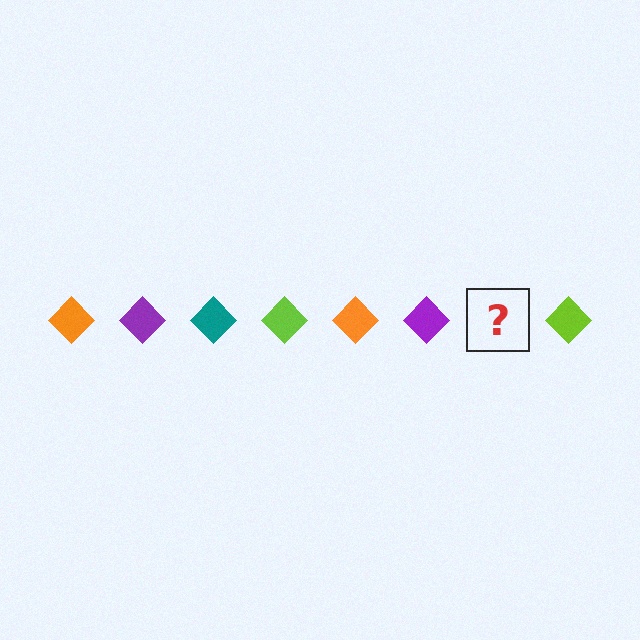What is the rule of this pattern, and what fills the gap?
The rule is that the pattern cycles through orange, purple, teal, lime diamonds. The gap should be filled with a teal diamond.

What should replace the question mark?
The question mark should be replaced with a teal diamond.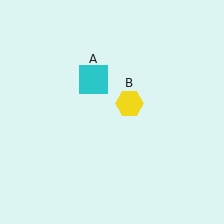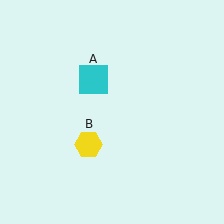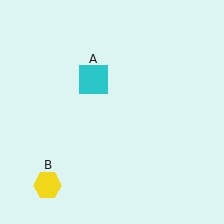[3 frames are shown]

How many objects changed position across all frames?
1 object changed position: yellow hexagon (object B).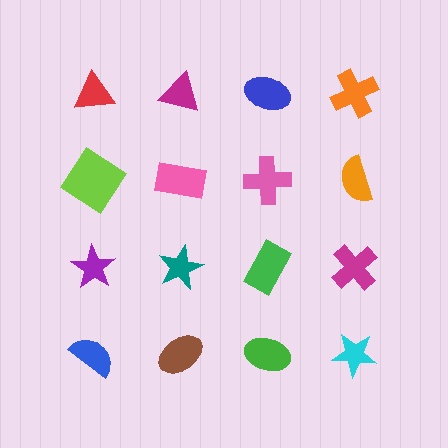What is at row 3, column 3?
A green rectangle.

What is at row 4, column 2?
A brown ellipse.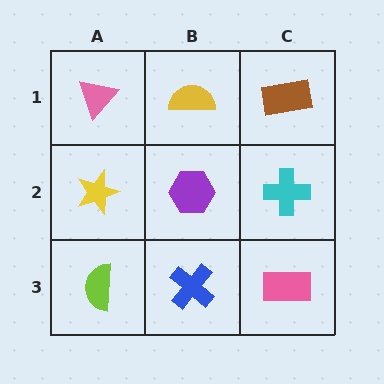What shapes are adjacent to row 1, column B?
A purple hexagon (row 2, column B), a pink triangle (row 1, column A), a brown rectangle (row 1, column C).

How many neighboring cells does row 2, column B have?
4.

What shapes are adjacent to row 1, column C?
A cyan cross (row 2, column C), a yellow semicircle (row 1, column B).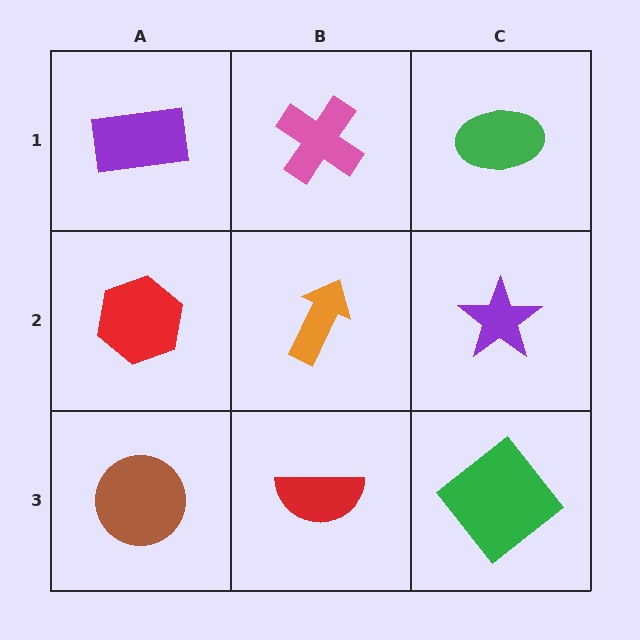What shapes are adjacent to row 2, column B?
A pink cross (row 1, column B), a red semicircle (row 3, column B), a red hexagon (row 2, column A), a purple star (row 2, column C).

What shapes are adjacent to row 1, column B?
An orange arrow (row 2, column B), a purple rectangle (row 1, column A), a green ellipse (row 1, column C).